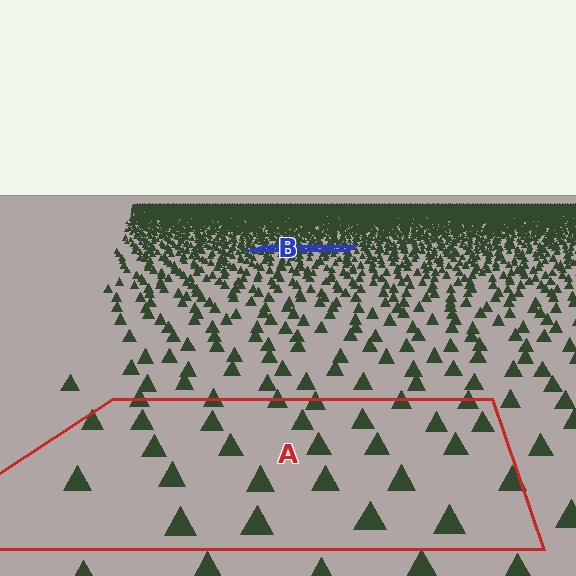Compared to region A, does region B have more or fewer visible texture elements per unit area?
Region B has more texture elements per unit area — they are packed more densely because it is farther away.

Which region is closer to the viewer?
Region A is closer. The texture elements there are larger and more spread out.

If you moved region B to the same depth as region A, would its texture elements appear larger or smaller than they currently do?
They would appear larger. At a closer depth, the same texture elements are projected at a bigger on-screen size.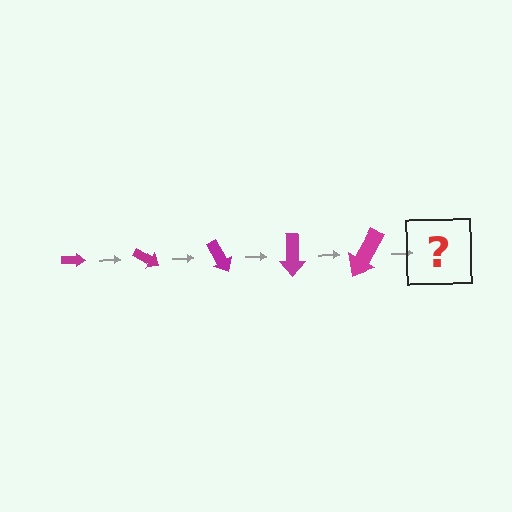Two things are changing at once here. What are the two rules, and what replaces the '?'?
The two rules are that the arrow grows larger each step and it rotates 30 degrees each step. The '?' should be an arrow, larger than the previous one and rotated 150 degrees from the start.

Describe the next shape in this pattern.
It should be an arrow, larger than the previous one and rotated 150 degrees from the start.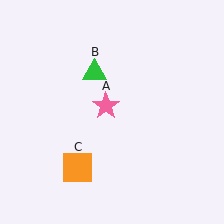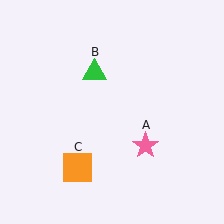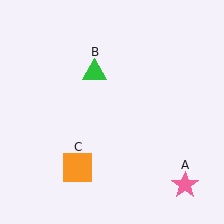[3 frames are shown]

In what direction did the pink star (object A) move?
The pink star (object A) moved down and to the right.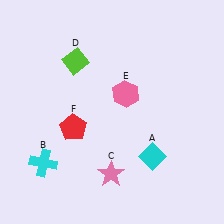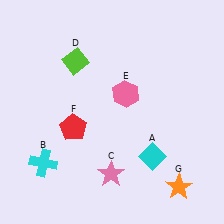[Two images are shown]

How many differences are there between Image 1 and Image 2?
There is 1 difference between the two images.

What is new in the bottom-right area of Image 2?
An orange star (G) was added in the bottom-right area of Image 2.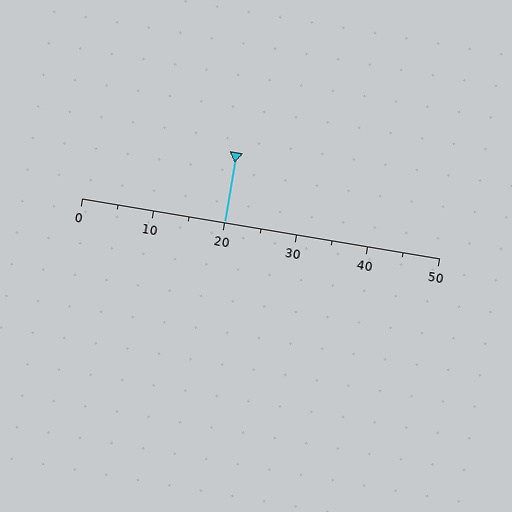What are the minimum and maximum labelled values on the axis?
The axis runs from 0 to 50.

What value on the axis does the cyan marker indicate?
The marker indicates approximately 20.